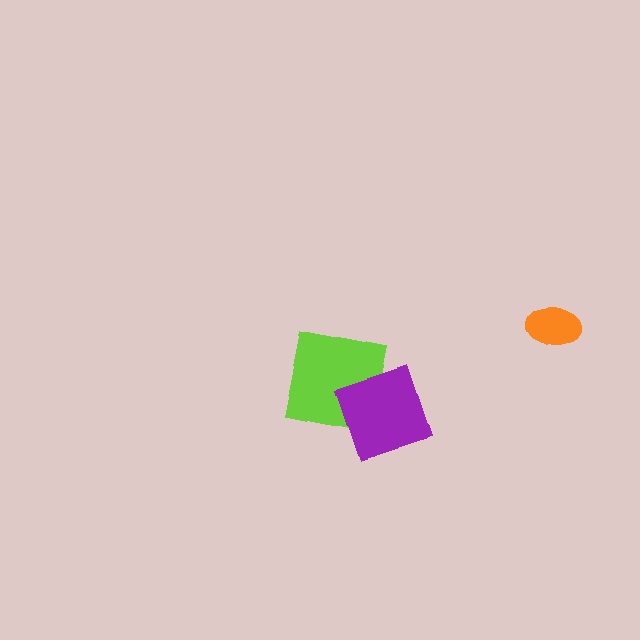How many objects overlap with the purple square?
1 object overlaps with the purple square.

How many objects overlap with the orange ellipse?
0 objects overlap with the orange ellipse.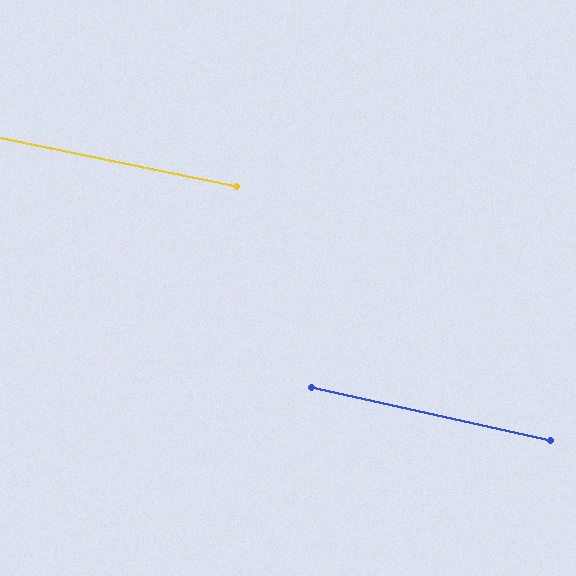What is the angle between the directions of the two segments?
Approximately 1 degree.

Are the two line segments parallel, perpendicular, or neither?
Parallel — their directions differ by only 1.1°.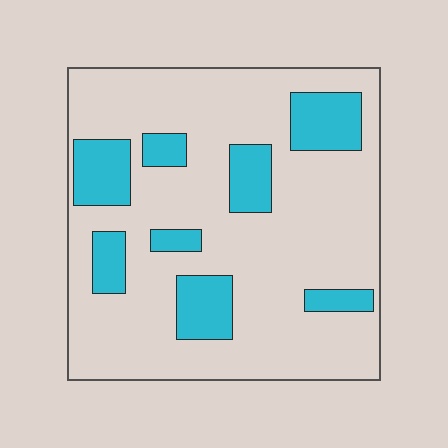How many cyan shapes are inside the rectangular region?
8.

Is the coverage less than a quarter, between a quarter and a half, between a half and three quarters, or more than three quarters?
Less than a quarter.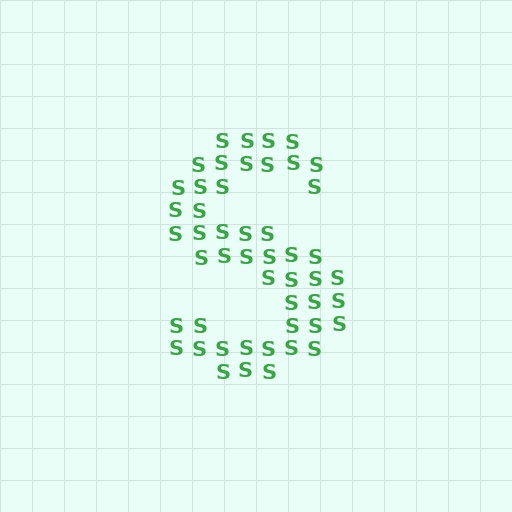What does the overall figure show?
The overall figure shows the letter S.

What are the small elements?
The small elements are letter S's.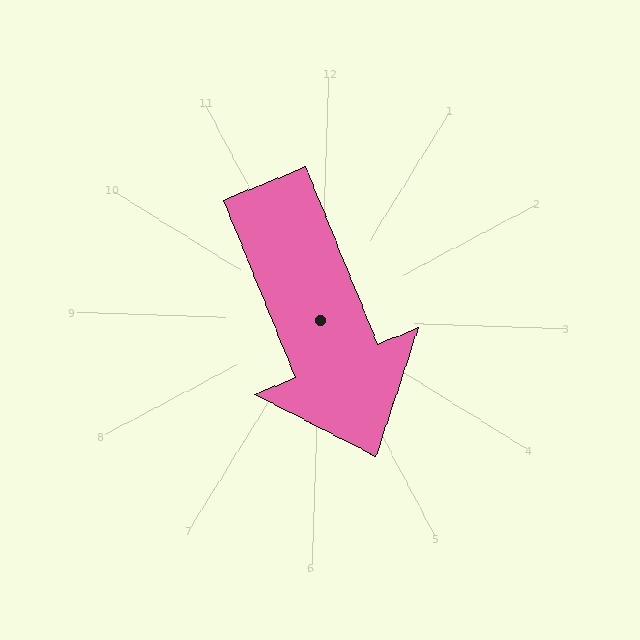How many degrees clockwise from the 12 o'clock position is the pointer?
Approximately 156 degrees.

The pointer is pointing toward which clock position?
Roughly 5 o'clock.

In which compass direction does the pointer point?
Southeast.